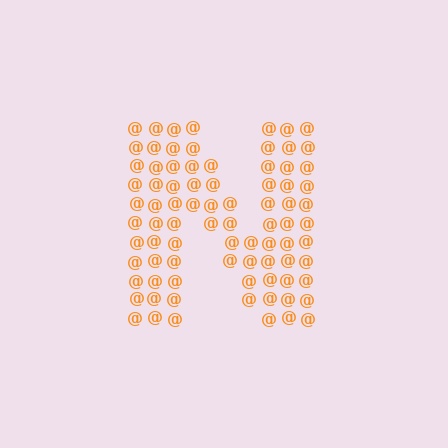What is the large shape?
The large shape is the letter N.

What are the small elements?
The small elements are at signs.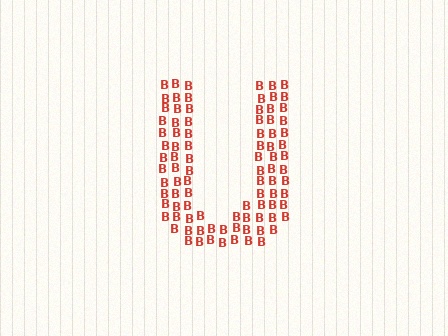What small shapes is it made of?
It is made of small letter B's.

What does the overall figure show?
The overall figure shows the letter U.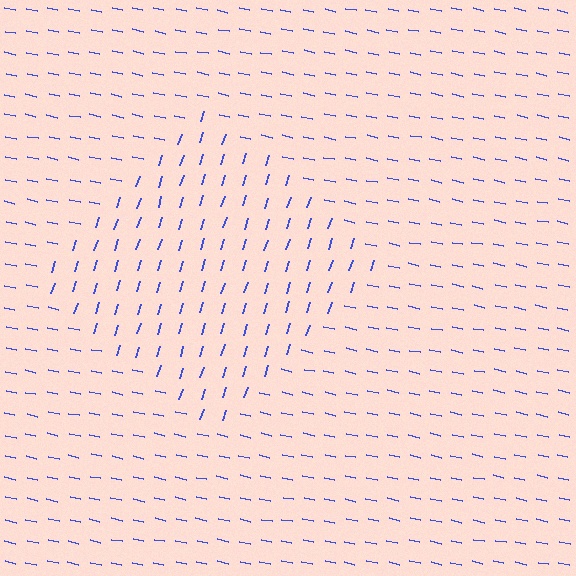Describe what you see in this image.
The image is filled with small blue line segments. A diamond region in the image has lines oriented differently from the surrounding lines, creating a visible texture boundary.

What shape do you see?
I see a diamond.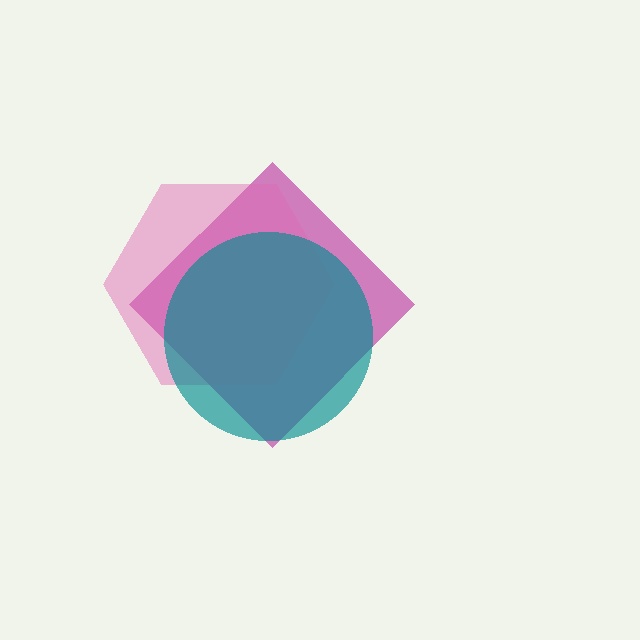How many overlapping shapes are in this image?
There are 3 overlapping shapes in the image.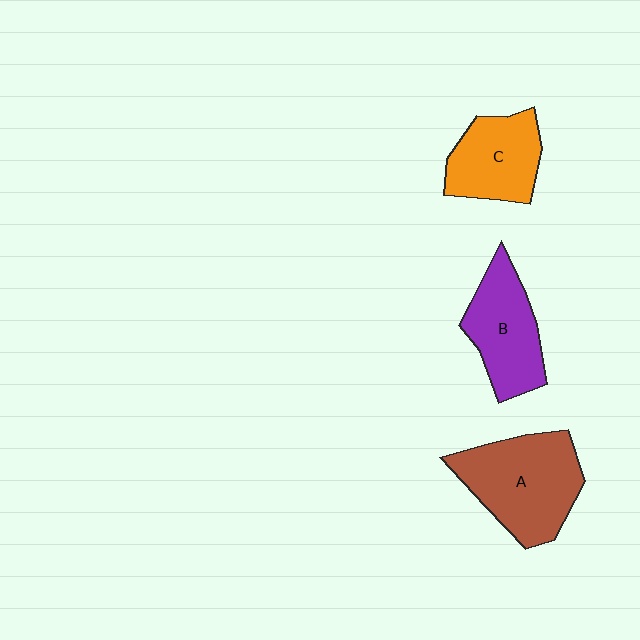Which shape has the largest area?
Shape A (brown).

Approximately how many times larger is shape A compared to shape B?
Approximately 1.3 times.